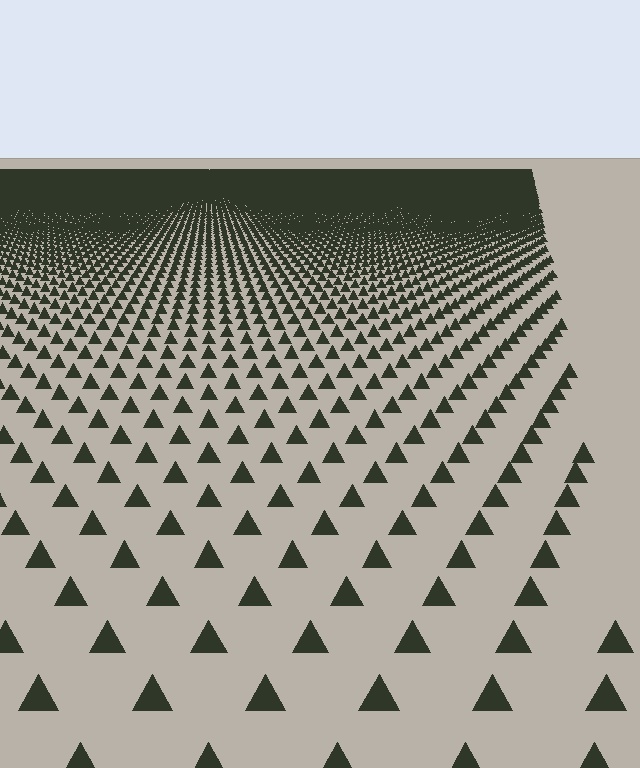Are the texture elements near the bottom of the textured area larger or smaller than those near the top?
Larger. Near the bottom, elements are closer to the viewer and appear at a bigger on-screen size.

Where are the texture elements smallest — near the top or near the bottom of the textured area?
Near the top.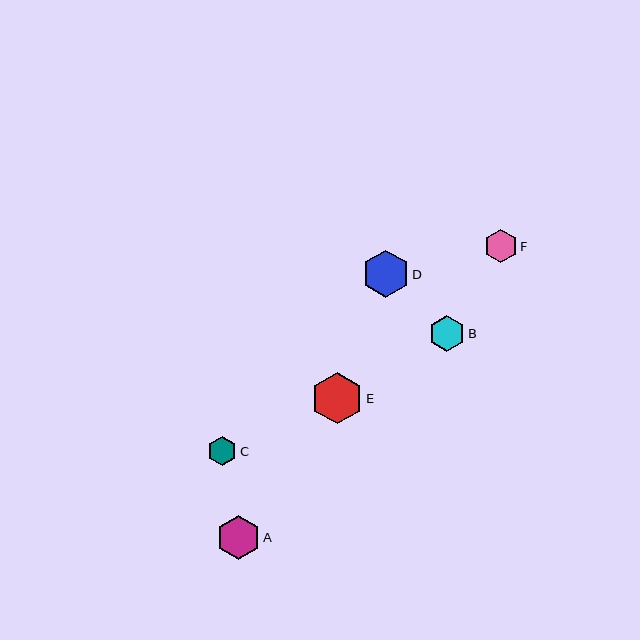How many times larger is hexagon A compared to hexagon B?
Hexagon A is approximately 1.2 times the size of hexagon B.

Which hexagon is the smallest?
Hexagon C is the smallest with a size of approximately 29 pixels.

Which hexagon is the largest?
Hexagon E is the largest with a size of approximately 52 pixels.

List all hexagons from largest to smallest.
From largest to smallest: E, D, A, B, F, C.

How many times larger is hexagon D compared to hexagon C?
Hexagon D is approximately 1.6 times the size of hexagon C.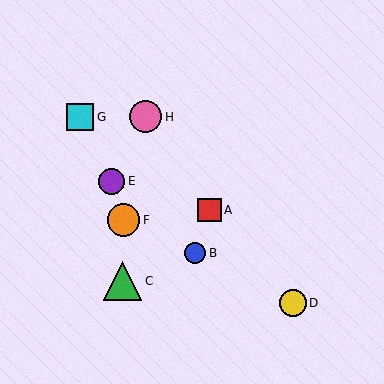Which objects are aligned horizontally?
Objects G, H are aligned horizontally.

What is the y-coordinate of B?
Object B is at y≈253.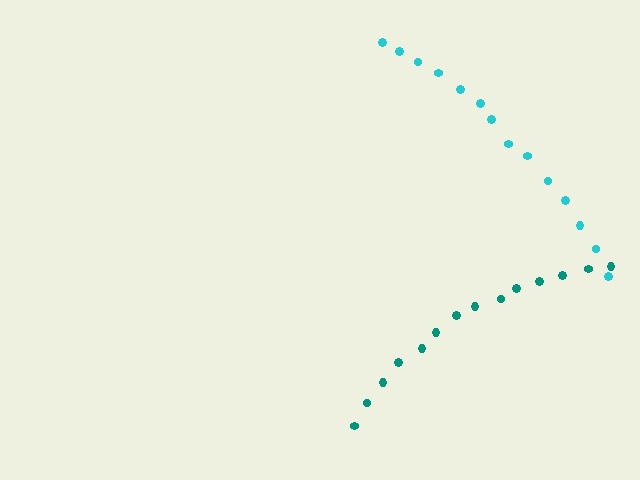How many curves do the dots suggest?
There are 2 distinct paths.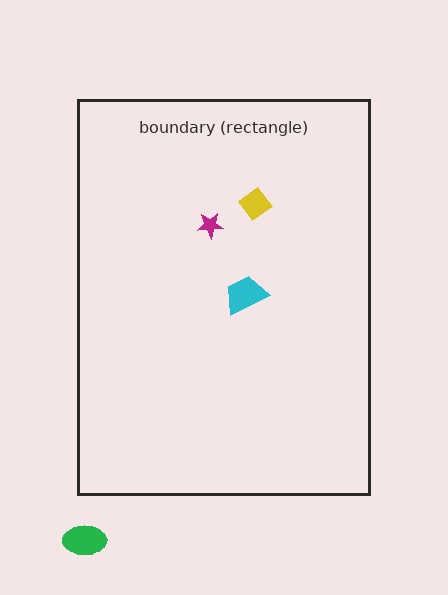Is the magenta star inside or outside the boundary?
Inside.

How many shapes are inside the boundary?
3 inside, 1 outside.